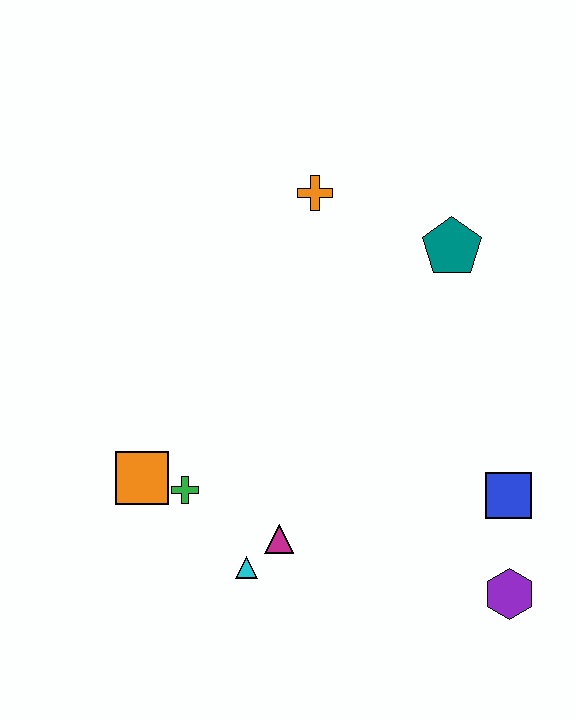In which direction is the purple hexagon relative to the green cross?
The purple hexagon is to the right of the green cross.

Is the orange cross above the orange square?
Yes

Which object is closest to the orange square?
The green cross is closest to the orange square.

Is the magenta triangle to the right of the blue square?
No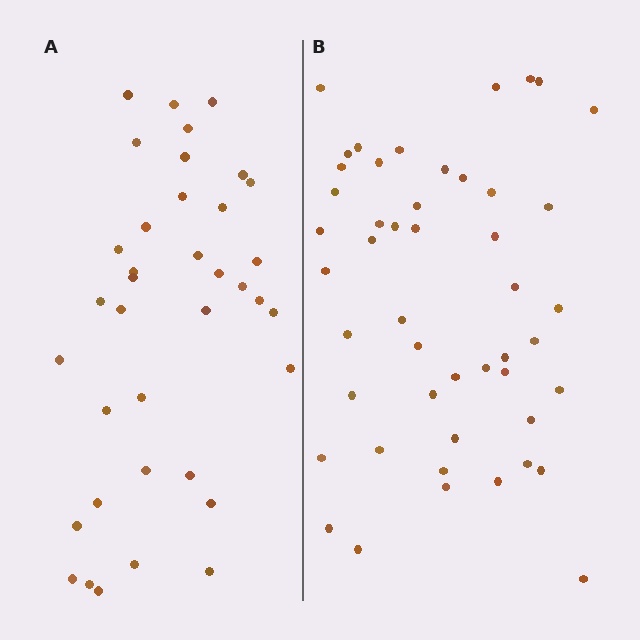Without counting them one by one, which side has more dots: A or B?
Region B (the right region) has more dots.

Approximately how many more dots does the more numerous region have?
Region B has roughly 12 or so more dots than region A.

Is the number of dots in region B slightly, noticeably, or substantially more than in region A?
Region B has noticeably more, but not dramatically so. The ratio is roughly 1.3 to 1.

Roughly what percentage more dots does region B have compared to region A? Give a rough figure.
About 30% more.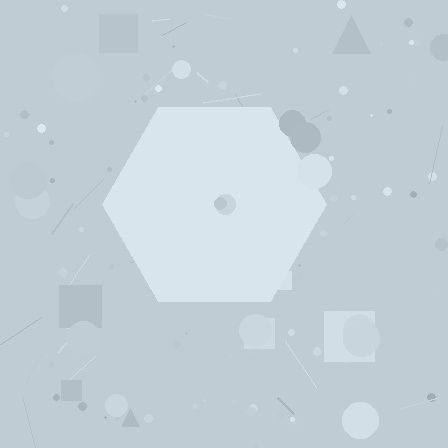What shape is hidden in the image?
A hexagon is hidden in the image.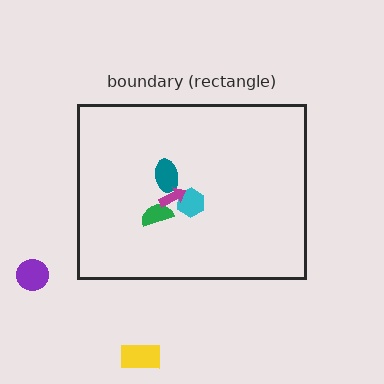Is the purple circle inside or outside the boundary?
Outside.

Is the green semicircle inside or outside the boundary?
Inside.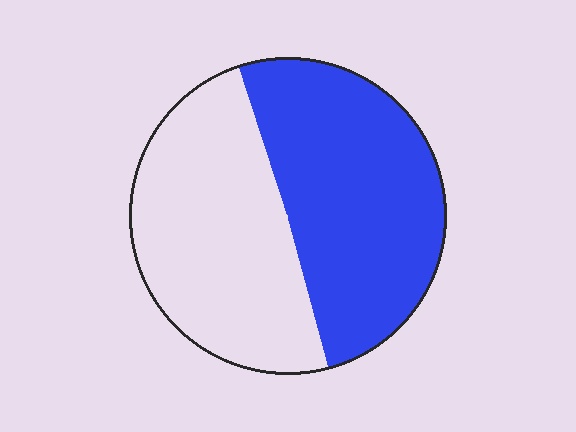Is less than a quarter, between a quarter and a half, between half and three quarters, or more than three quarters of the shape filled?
Between half and three quarters.